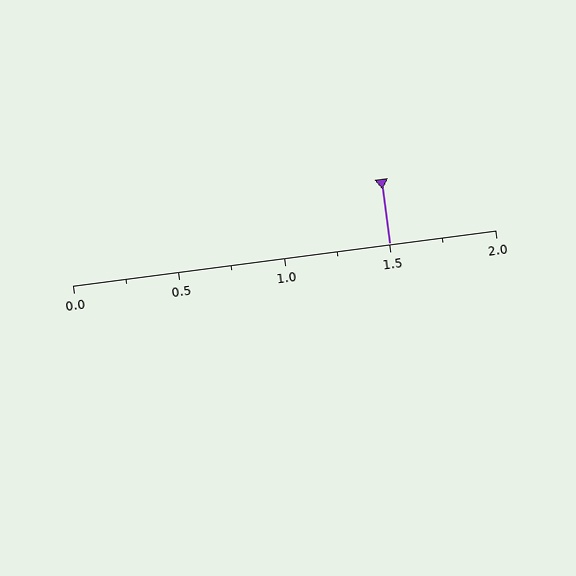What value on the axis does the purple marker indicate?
The marker indicates approximately 1.5.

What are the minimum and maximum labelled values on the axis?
The axis runs from 0.0 to 2.0.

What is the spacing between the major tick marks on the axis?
The major ticks are spaced 0.5 apart.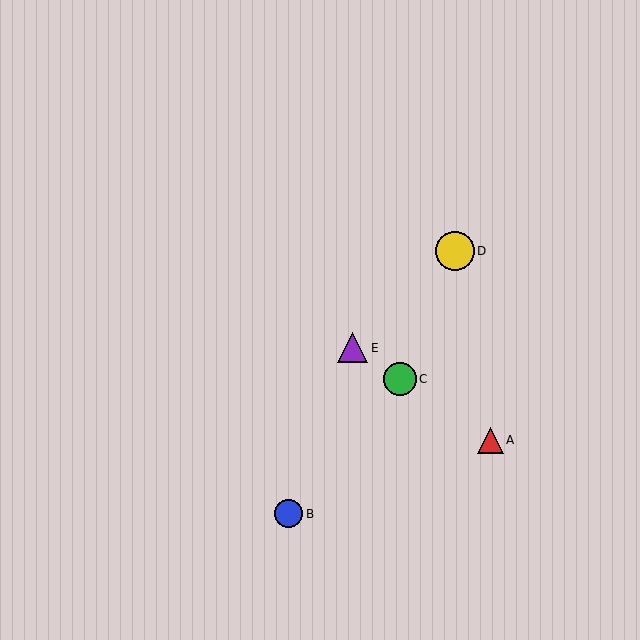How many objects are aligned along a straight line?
3 objects (A, C, E) are aligned along a straight line.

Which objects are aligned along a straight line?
Objects A, C, E are aligned along a straight line.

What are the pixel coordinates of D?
Object D is at (455, 251).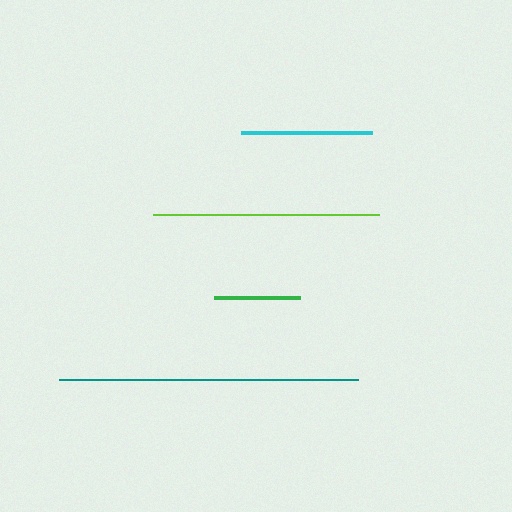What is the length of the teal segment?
The teal segment is approximately 299 pixels long.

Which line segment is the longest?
The teal line is the longest at approximately 299 pixels.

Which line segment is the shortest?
The green line is the shortest at approximately 85 pixels.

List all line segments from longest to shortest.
From longest to shortest: teal, lime, cyan, green.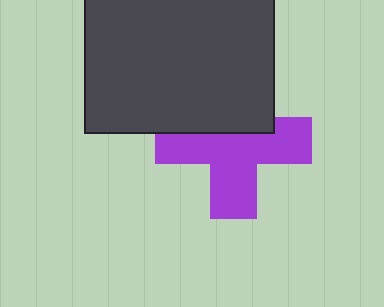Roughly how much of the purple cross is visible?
About half of it is visible (roughly 63%).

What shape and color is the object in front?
The object in front is a dark gray square.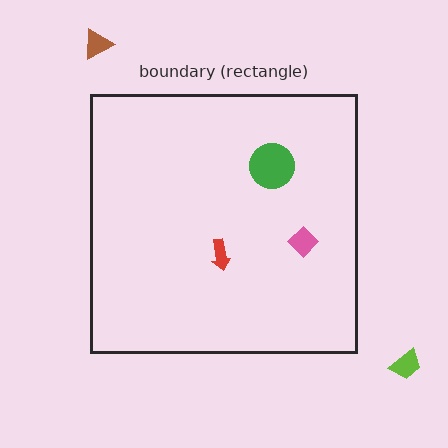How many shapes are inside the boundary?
3 inside, 2 outside.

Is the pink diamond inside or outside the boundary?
Inside.